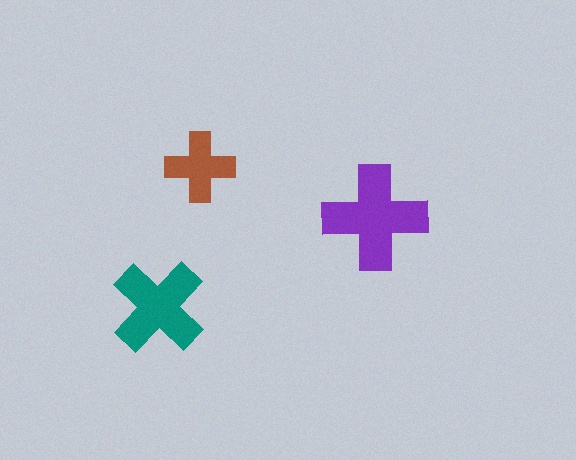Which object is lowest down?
The teal cross is bottommost.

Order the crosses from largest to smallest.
the purple one, the teal one, the brown one.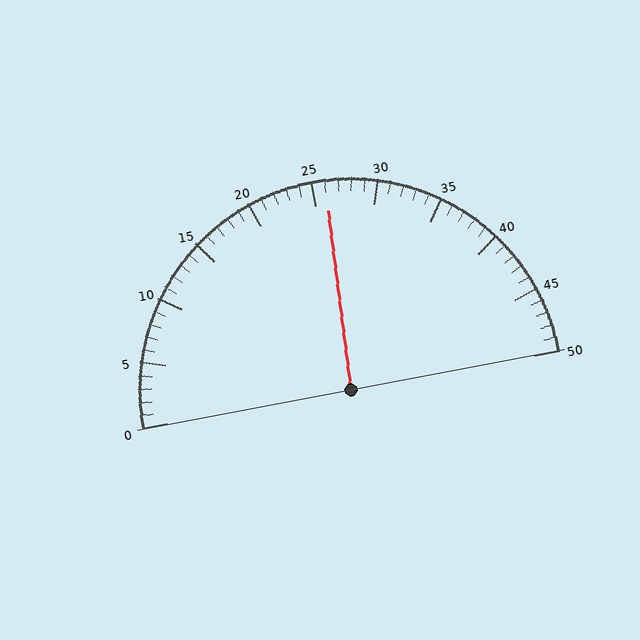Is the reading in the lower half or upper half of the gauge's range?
The reading is in the upper half of the range (0 to 50).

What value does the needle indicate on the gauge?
The needle indicates approximately 26.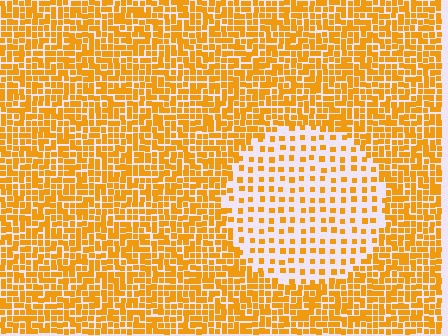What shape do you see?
I see a circle.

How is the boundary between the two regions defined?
The boundary is defined by a change in element density (approximately 2.6x ratio). All elements are the same color, size, and shape.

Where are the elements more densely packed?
The elements are more densely packed outside the circle boundary.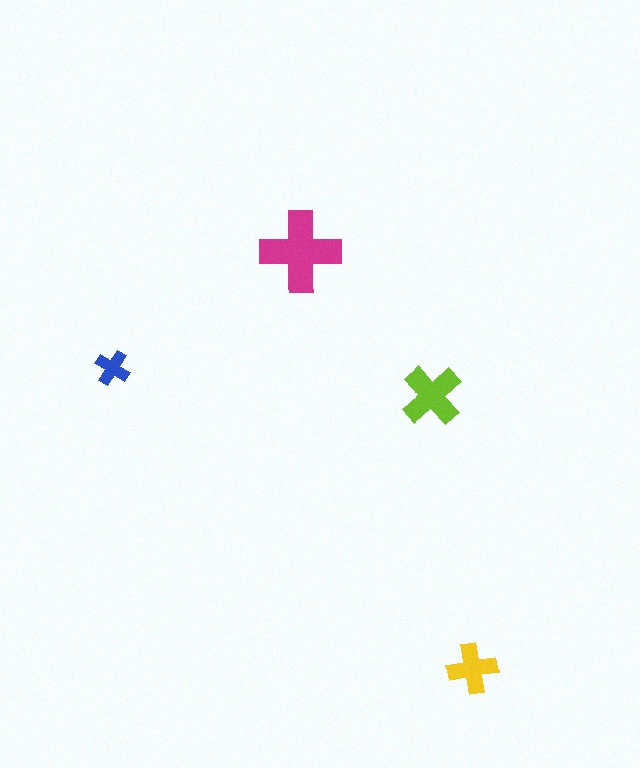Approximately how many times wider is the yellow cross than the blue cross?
About 1.5 times wider.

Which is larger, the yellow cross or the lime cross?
The lime one.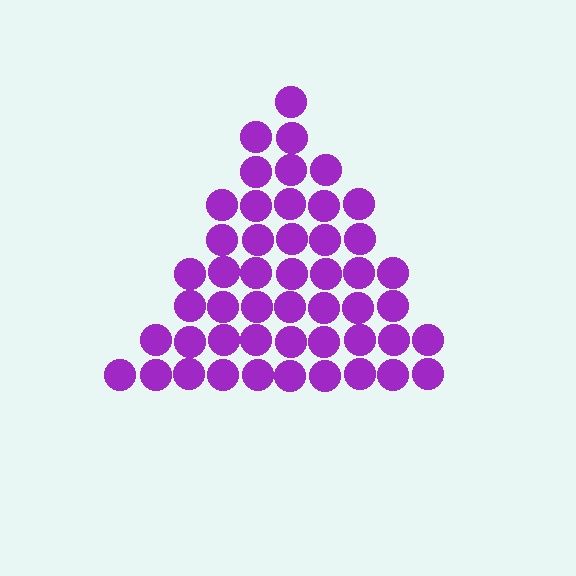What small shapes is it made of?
It is made of small circles.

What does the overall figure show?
The overall figure shows a triangle.